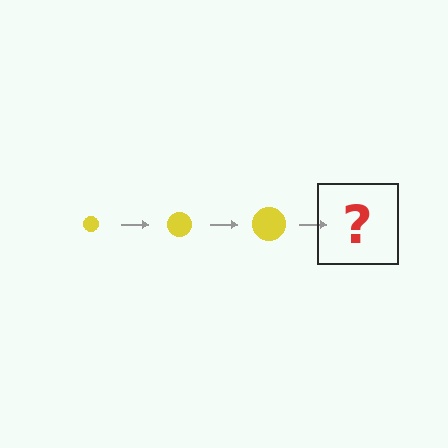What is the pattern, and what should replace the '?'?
The pattern is that the circle gets progressively larger each step. The '?' should be a yellow circle, larger than the previous one.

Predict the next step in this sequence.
The next step is a yellow circle, larger than the previous one.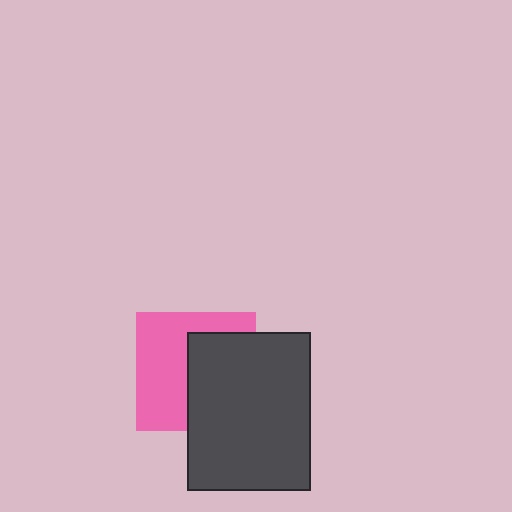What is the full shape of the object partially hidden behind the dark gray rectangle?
The partially hidden object is a pink square.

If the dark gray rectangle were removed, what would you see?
You would see the complete pink square.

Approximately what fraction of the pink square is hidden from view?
Roughly 47% of the pink square is hidden behind the dark gray rectangle.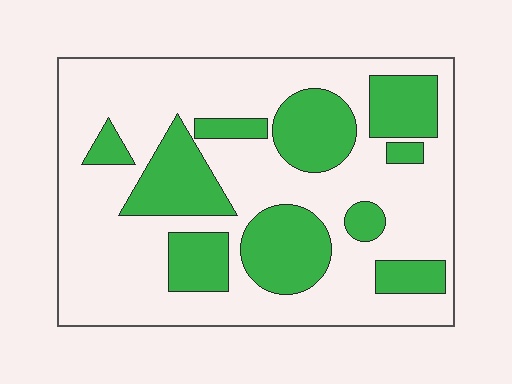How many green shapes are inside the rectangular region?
10.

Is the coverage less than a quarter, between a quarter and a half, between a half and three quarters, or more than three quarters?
Between a quarter and a half.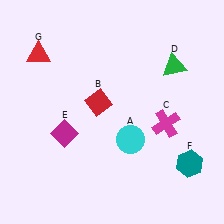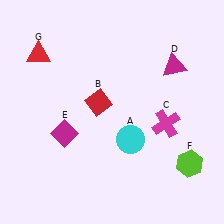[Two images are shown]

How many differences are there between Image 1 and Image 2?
There are 2 differences between the two images.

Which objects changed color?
D changed from green to magenta. F changed from teal to lime.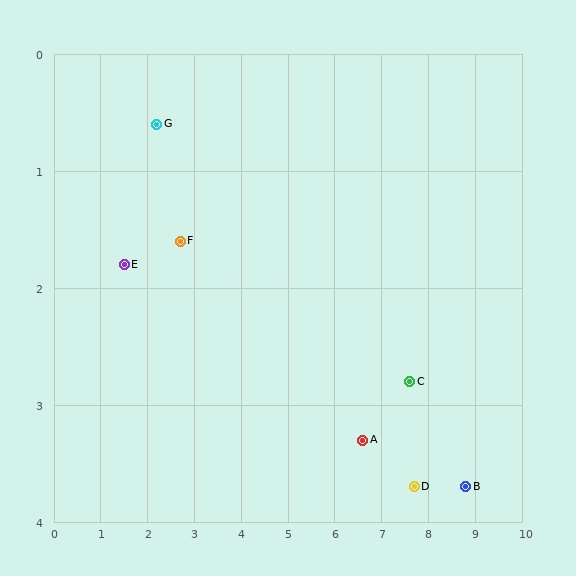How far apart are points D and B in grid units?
Points D and B are about 1.1 grid units apart.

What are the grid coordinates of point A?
Point A is at approximately (6.6, 3.3).